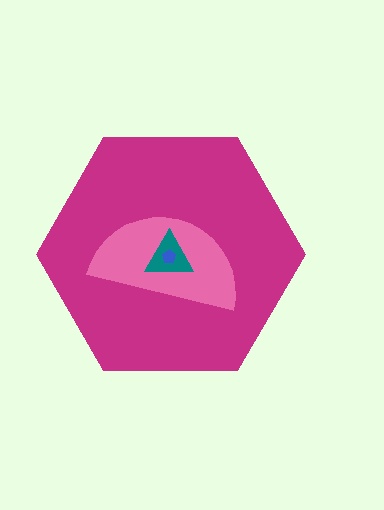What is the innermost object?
The blue pentagon.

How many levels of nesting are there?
4.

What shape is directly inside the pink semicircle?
The teal triangle.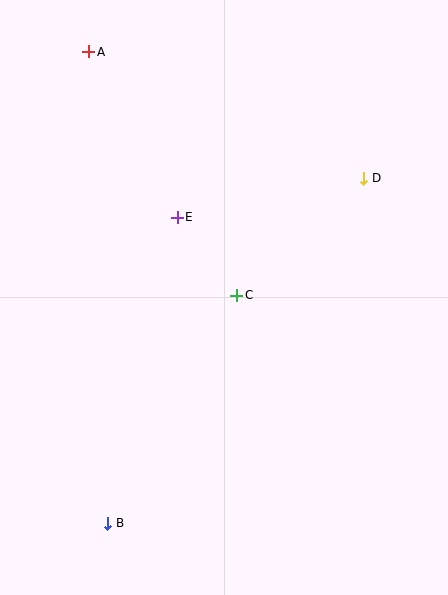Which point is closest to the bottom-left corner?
Point B is closest to the bottom-left corner.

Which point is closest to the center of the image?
Point C at (237, 295) is closest to the center.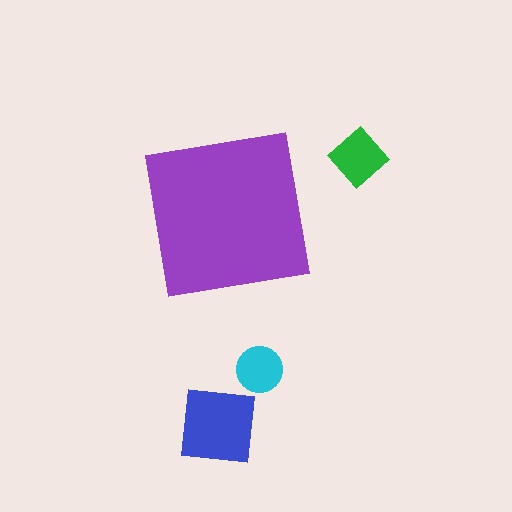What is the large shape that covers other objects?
A purple square.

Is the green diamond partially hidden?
No, the green diamond is fully visible.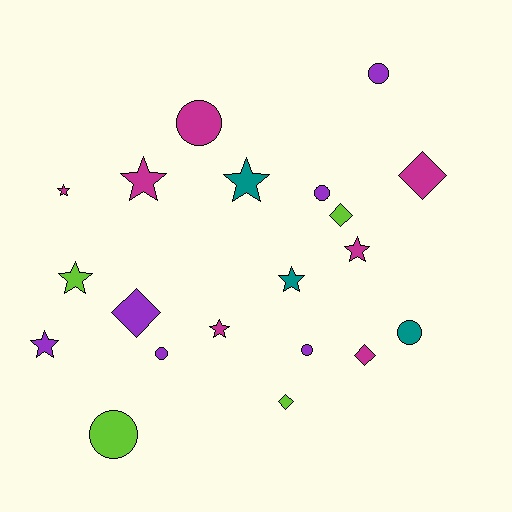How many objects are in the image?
There are 20 objects.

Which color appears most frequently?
Magenta, with 7 objects.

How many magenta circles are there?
There is 1 magenta circle.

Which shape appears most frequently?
Star, with 8 objects.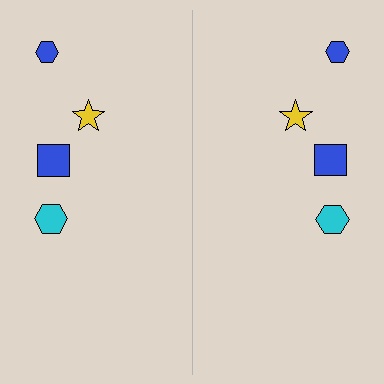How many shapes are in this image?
There are 8 shapes in this image.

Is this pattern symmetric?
Yes, this pattern has bilateral (reflection) symmetry.